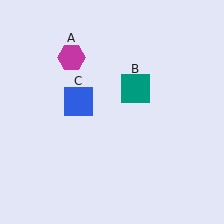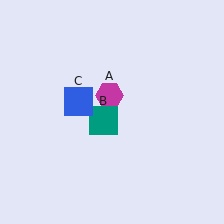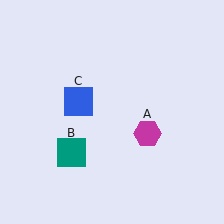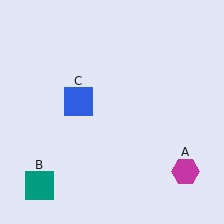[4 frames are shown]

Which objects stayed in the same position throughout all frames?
Blue square (object C) remained stationary.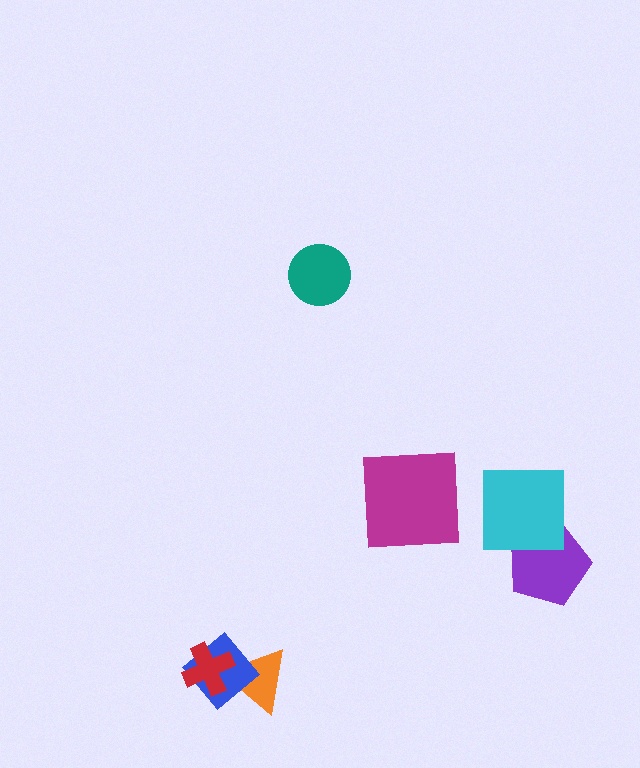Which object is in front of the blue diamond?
The red cross is in front of the blue diamond.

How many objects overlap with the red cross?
2 objects overlap with the red cross.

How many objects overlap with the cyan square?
1 object overlaps with the cyan square.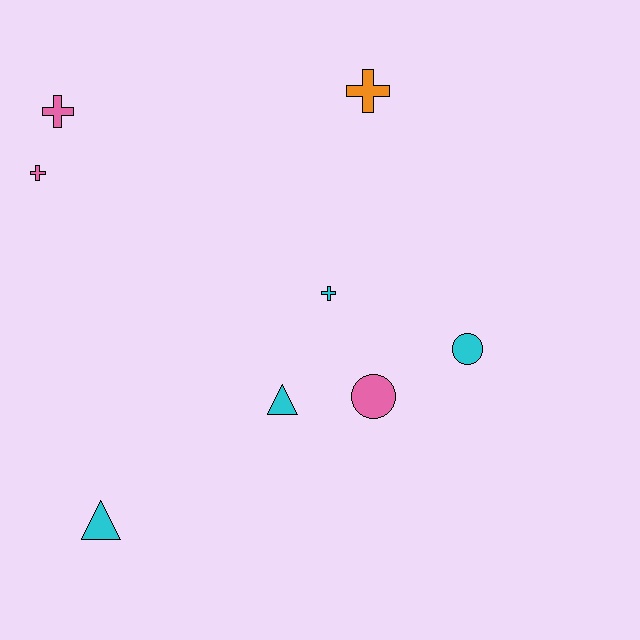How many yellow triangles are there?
There are no yellow triangles.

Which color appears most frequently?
Cyan, with 4 objects.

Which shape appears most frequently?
Cross, with 4 objects.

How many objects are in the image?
There are 8 objects.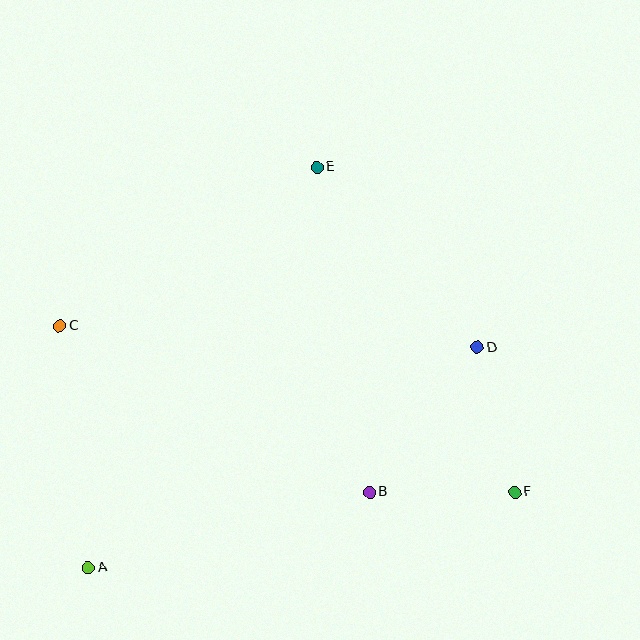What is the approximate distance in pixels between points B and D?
The distance between B and D is approximately 180 pixels.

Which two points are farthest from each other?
Points C and F are farthest from each other.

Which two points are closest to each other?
Points B and F are closest to each other.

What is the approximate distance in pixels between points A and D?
The distance between A and D is approximately 447 pixels.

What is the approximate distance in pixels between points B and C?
The distance between B and C is approximately 352 pixels.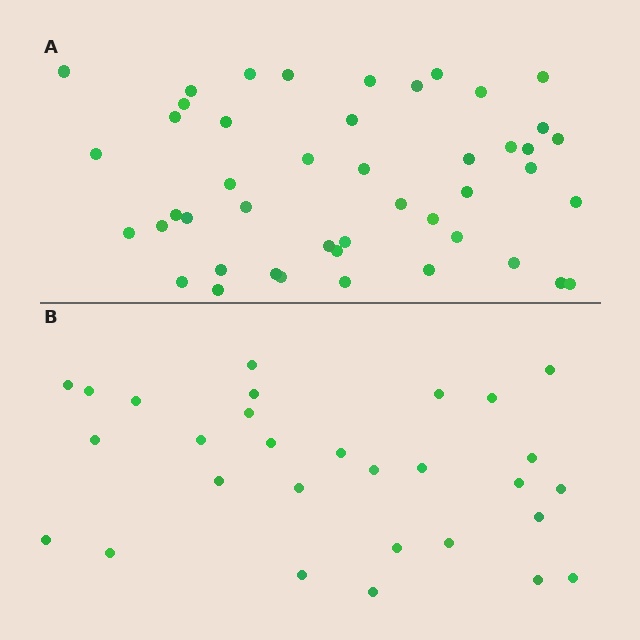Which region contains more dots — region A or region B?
Region A (the top region) has more dots.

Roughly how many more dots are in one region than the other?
Region A has approximately 15 more dots than region B.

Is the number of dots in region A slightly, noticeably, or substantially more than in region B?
Region A has substantially more. The ratio is roughly 1.6 to 1.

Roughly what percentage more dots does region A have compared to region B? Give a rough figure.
About 60% more.